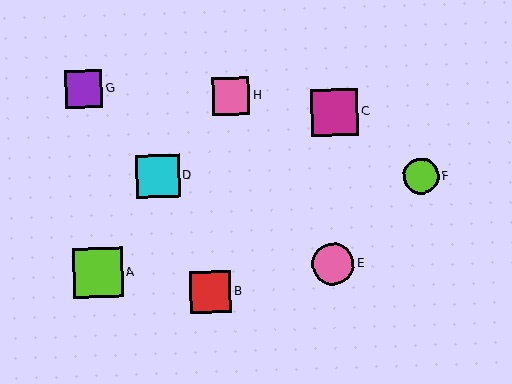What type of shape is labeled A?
Shape A is a lime square.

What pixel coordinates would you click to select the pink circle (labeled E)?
Click at (333, 264) to select the pink circle E.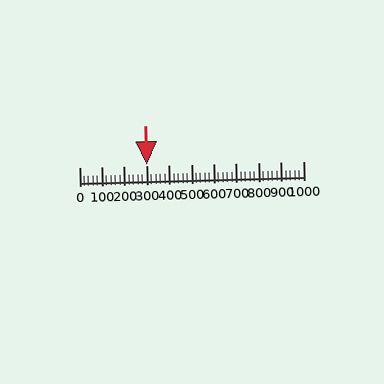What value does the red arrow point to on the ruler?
The red arrow points to approximately 301.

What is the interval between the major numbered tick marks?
The major tick marks are spaced 100 units apart.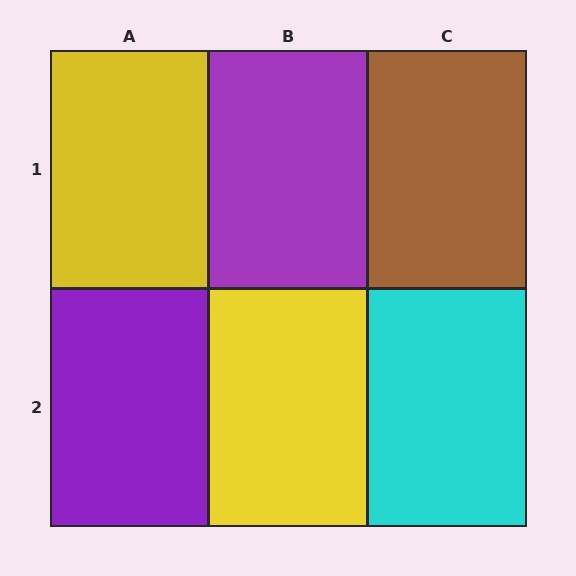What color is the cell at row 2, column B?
Yellow.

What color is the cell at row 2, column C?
Cyan.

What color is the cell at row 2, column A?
Purple.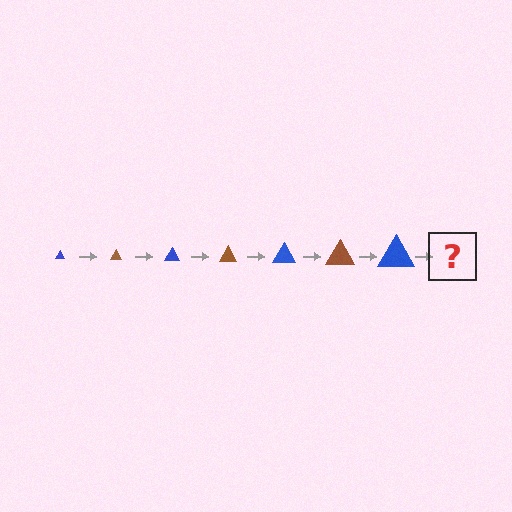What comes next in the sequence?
The next element should be a brown triangle, larger than the previous one.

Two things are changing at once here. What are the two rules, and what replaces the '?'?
The two rules are that the triangle grows larger each step and the color cycles through blue and brown. The '?' should be a brown triangle, larger than the previous one.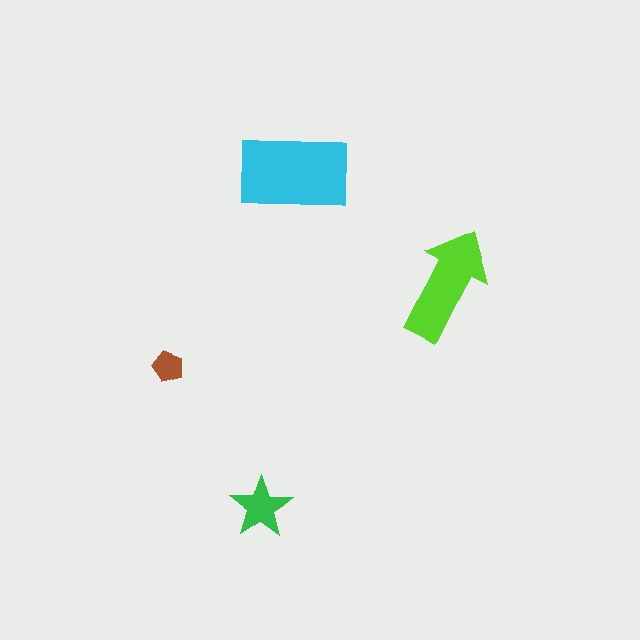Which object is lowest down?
The green star is bottommost.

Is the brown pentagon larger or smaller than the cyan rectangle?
Smaller.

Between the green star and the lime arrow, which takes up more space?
The lime arrow.